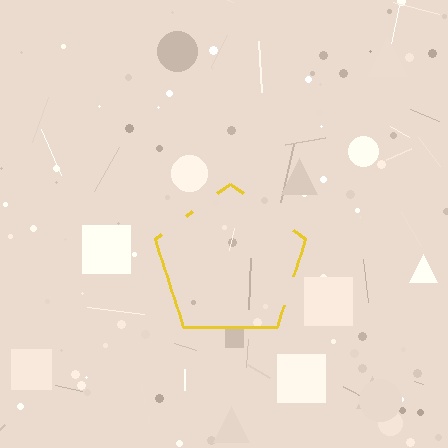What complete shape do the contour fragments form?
The contour fragments form a pentagon.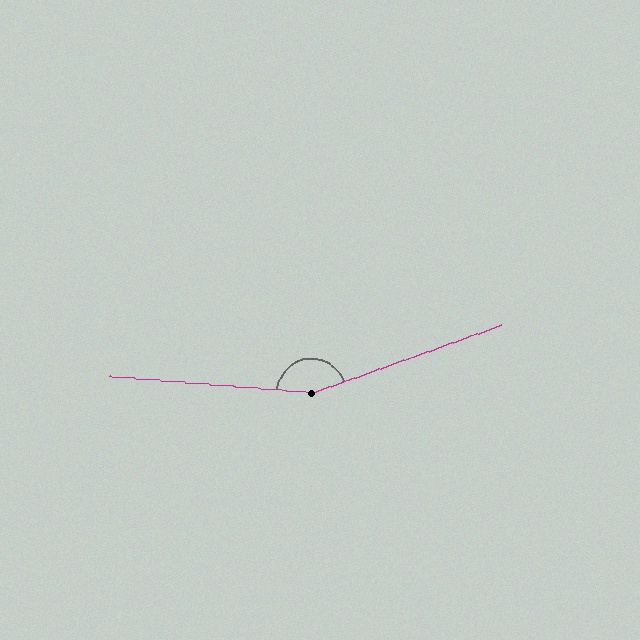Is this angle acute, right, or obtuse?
It is obtuse.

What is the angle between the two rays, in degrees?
Approximately 155 degrees.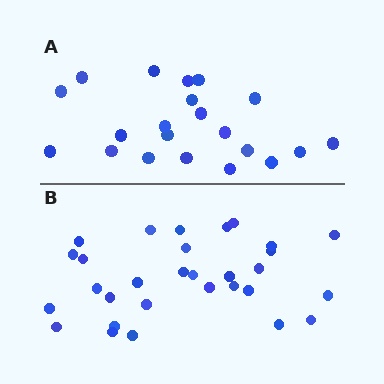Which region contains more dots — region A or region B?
Region B (the bottom region) has more dots.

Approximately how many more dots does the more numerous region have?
Region B has roughly 8 or so more dots than region A.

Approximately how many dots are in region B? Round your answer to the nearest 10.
About 30 dots.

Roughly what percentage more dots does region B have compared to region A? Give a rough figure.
About 45% more.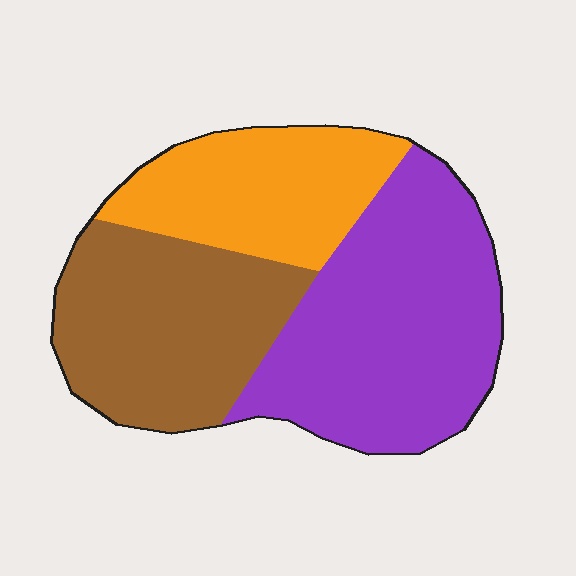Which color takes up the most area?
Purple, at roughly 45%.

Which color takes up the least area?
Orange, at roughly 25%.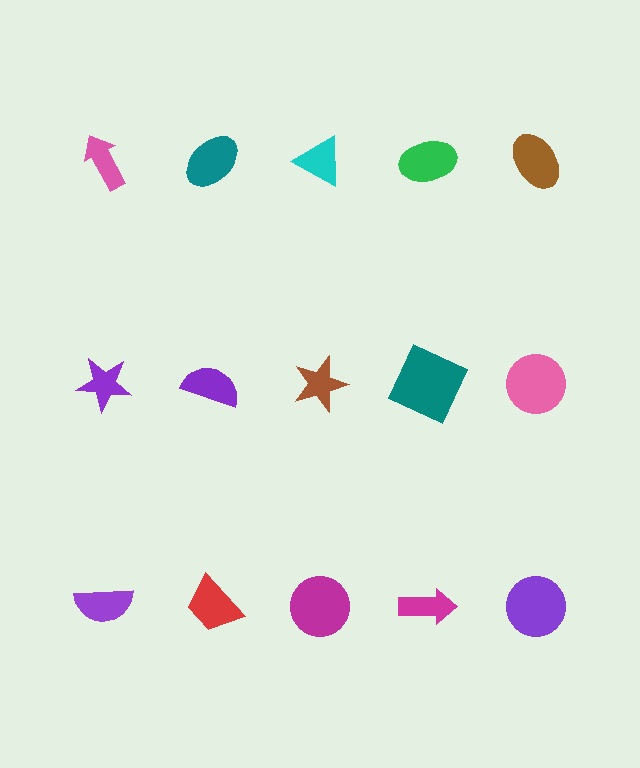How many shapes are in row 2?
5 shapes.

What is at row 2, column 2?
A purple semicircle.